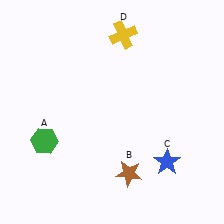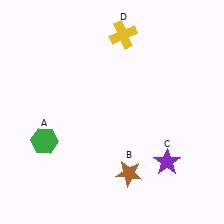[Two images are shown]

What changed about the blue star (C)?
In Image 1, C is blue. In Image 2, it changed to purple.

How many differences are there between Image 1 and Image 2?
There is 1 difference between the two images.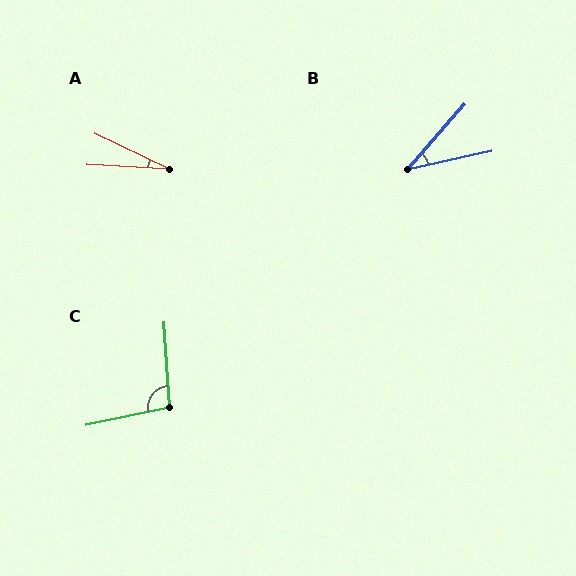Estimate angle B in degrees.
Approximately 37 degrees.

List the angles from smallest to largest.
A (23°), B (37°), C (98°).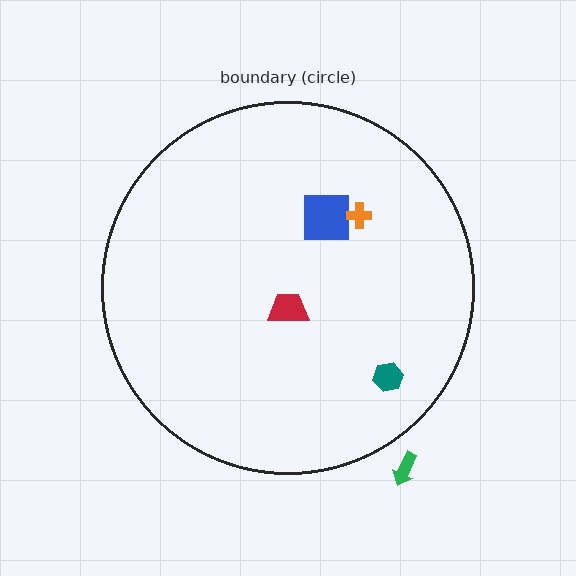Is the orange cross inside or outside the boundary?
Inside.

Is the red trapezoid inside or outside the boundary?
Inside.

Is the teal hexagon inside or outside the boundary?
Inside.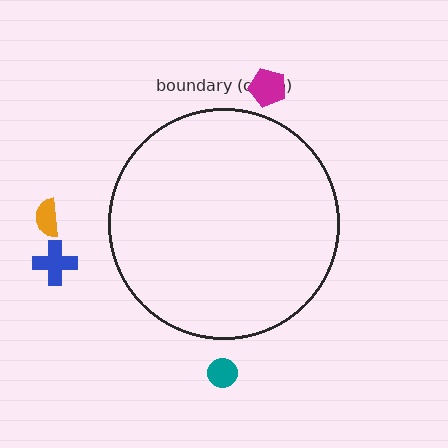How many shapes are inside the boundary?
0 inside, 4 outside.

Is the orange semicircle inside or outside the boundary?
Outside.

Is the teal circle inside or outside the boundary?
Outside.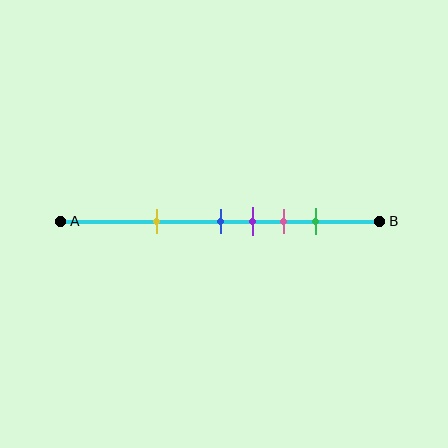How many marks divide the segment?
There are 5 marks dividing the segment.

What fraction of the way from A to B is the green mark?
The green mark is approximately 80% (0.8) of the way from A to B.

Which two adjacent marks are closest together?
The blue and purple marks are the closest adjacent pair.